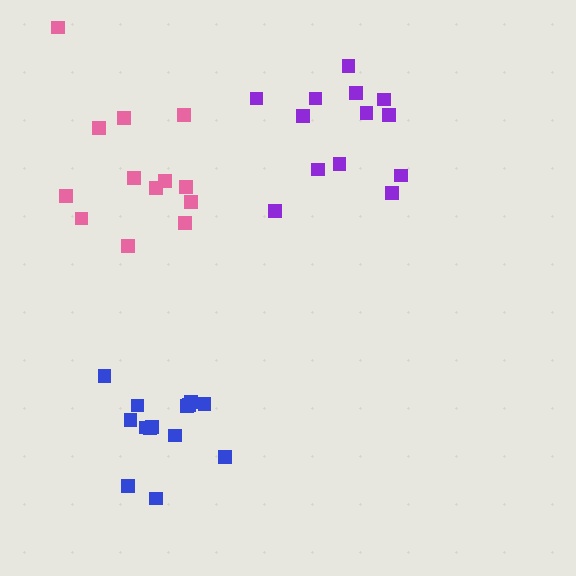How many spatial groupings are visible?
There are 3 spatial groupings.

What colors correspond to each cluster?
The clusters are colored: blue, pink, purple.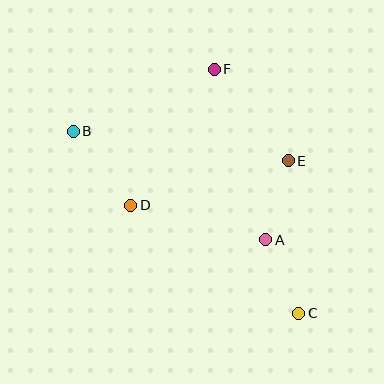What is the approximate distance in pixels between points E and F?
The distance between E and F is approximately 118 pixels.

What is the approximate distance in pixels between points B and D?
The distance between B and D is approximately 94 pixels.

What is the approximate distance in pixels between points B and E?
The distance between B and E is approximately 217 pixels.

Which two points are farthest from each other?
Points B and C are farthest from each other.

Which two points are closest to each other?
Points A and C are closest to each other.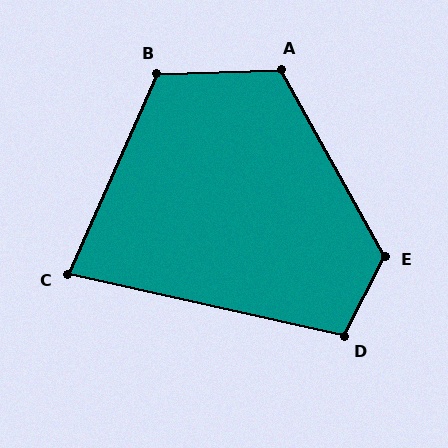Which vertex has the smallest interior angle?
C, at approximately 79 degrees.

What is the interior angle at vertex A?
Approximately 117 degrees (obtuse).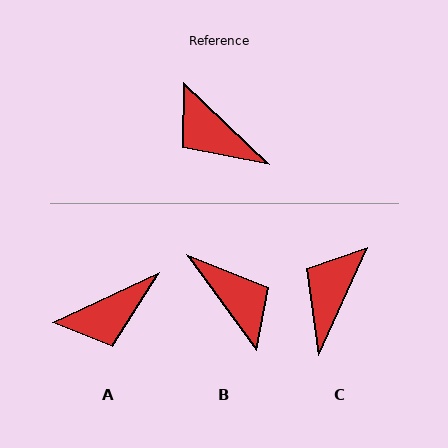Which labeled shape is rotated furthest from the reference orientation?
B, about 170 degrees away.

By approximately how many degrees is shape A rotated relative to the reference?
Approximately 69 degrees counter-clockwise.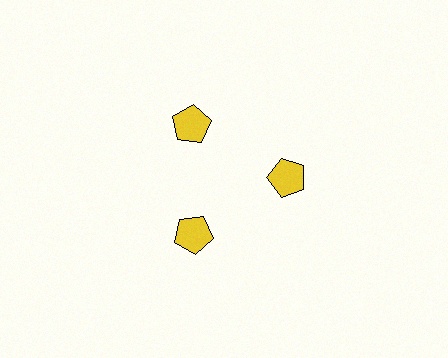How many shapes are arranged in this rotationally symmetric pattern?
There are 3 shapes, arranged in 3 groups of 1.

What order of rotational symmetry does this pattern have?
This pattern has 3-fold rotational symmetry.